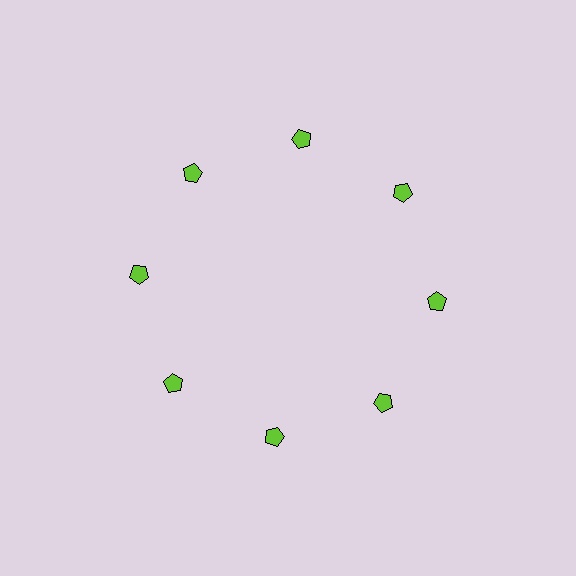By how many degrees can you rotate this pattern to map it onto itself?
The pattern maps onto itself every 45 degrees of rotation.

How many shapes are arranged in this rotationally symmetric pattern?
There are 8 shapes, arranged in 8 groups of 1.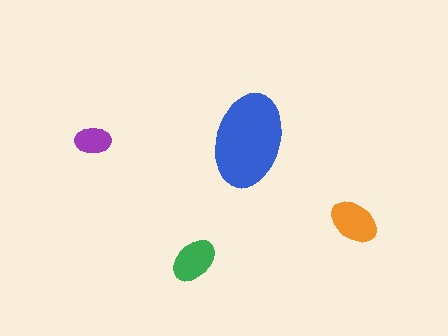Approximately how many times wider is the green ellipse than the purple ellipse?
About 1.5 times wider.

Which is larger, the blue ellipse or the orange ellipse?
The blue one.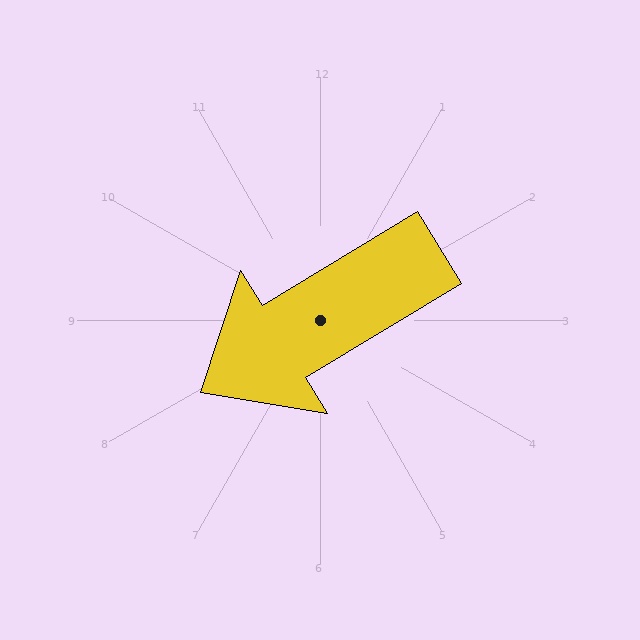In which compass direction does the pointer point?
Southwest.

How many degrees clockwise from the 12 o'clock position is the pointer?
Approximately 239 degrees.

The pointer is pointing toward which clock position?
Roughly 8 o'clock.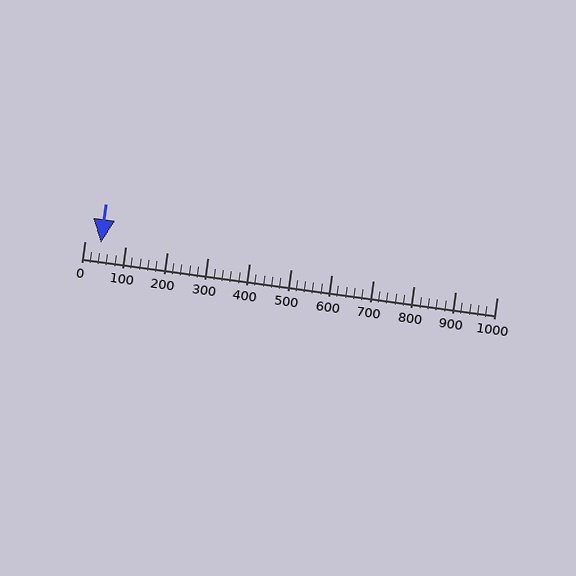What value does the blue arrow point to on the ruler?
The blue arrow points to approximately 40.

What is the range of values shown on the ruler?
The ruler shows values from 0 to 1000.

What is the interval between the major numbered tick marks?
The major tick marks are spaced 100 units apart.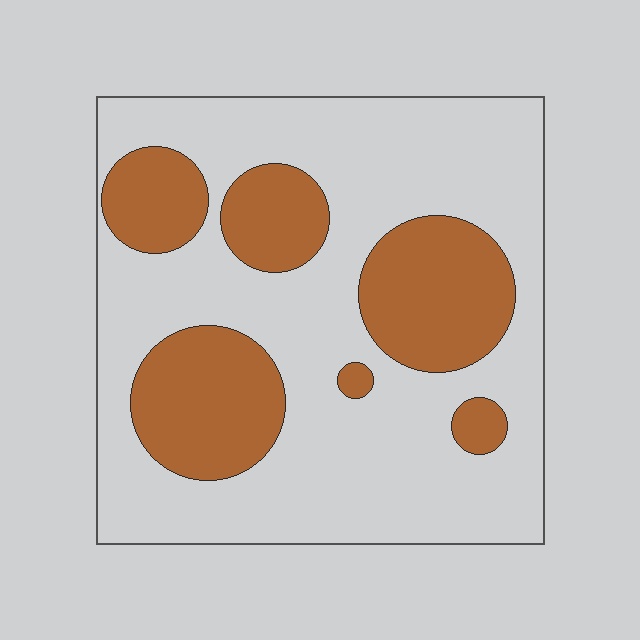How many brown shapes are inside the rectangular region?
6.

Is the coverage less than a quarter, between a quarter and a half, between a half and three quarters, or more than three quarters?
Between a quarter and a half.